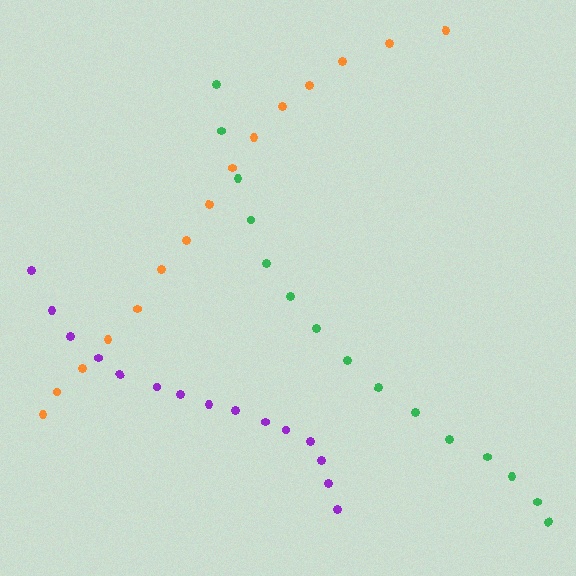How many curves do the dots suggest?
There are 3 distinct paths.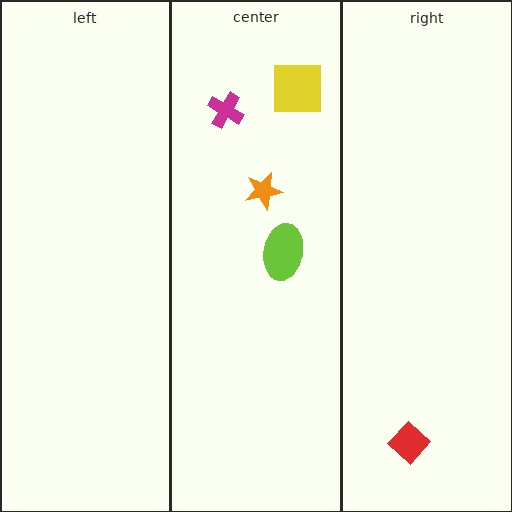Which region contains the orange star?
The center region.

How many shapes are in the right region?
1.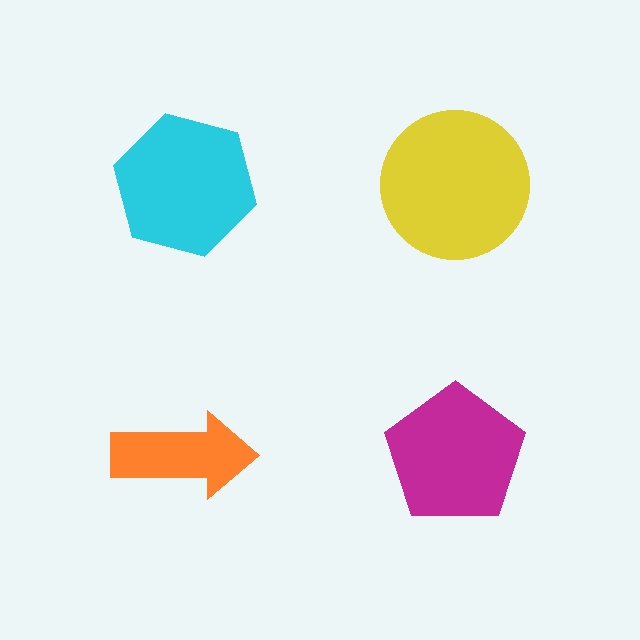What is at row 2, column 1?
An orange arrow.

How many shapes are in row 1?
2 shapes.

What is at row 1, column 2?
A yellow circle.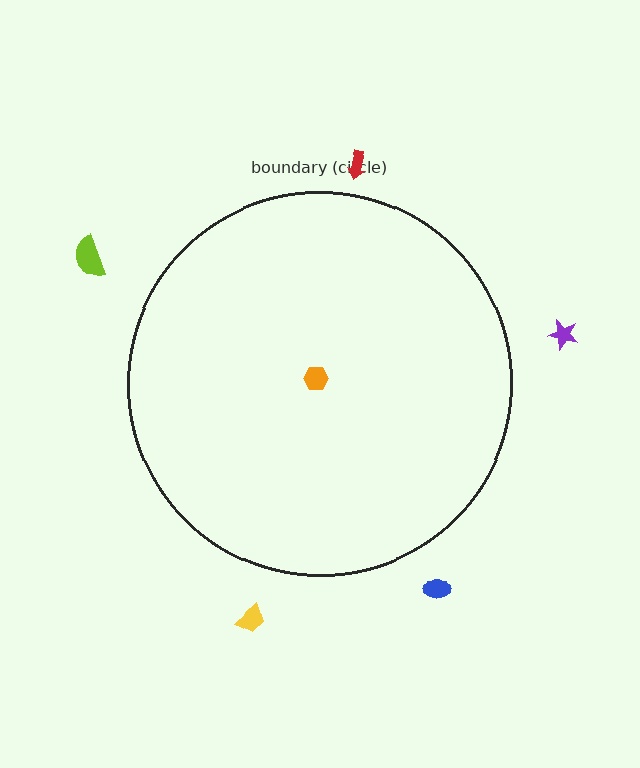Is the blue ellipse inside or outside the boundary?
Outside.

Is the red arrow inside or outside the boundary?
Outside.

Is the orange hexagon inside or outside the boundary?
Inside.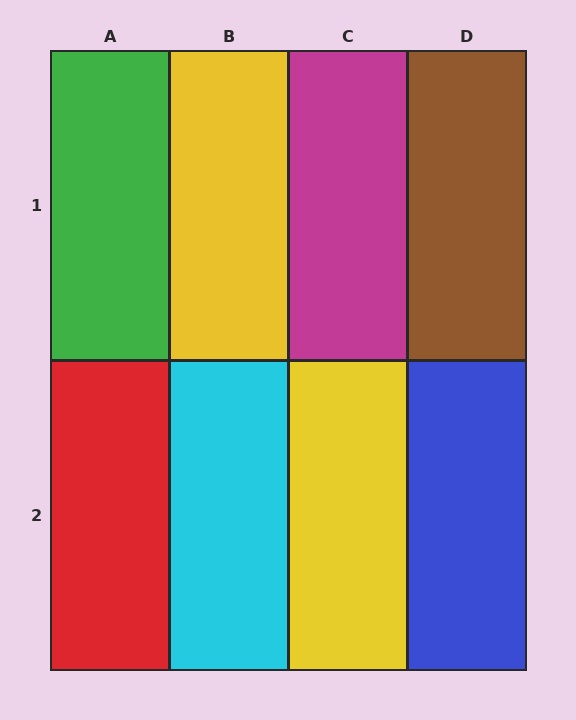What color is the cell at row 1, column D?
Brown.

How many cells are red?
1 cell is red.